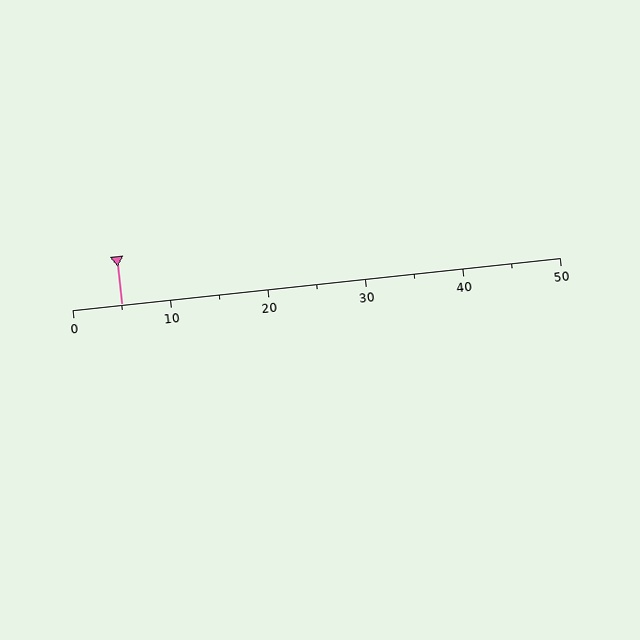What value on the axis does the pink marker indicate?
The marker indicates approximately 5.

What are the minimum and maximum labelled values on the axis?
The axis runs from 0 to 50.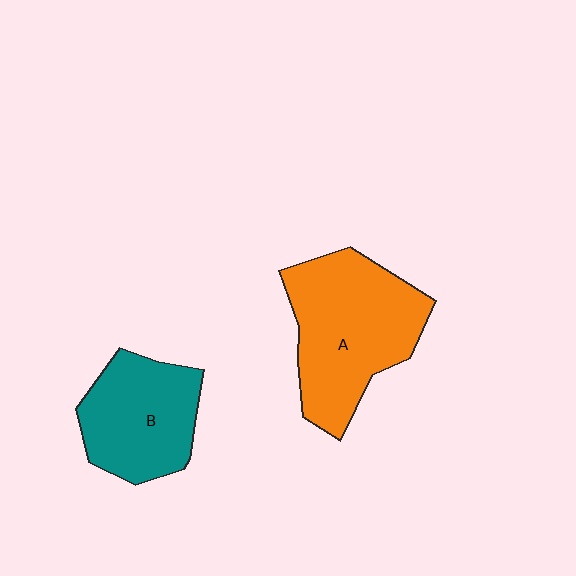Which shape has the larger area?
Shape A (orange).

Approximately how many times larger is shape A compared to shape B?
Approximately 1.4 times.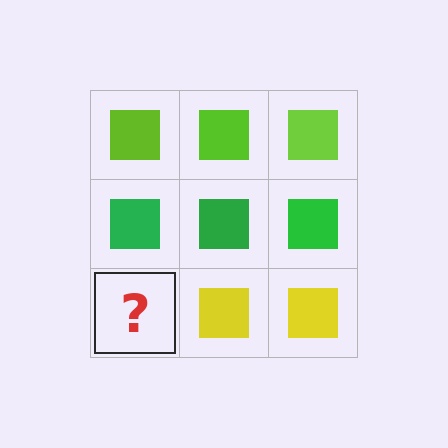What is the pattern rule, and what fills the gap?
The rule is that each row has a consistent color. The gap should be filled with a yellow square.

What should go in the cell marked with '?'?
The missing cell should contain a yellow square.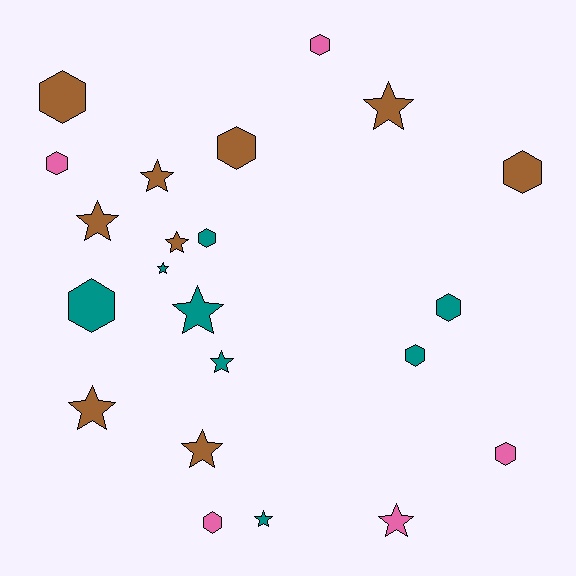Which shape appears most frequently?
Star, with 11 objects.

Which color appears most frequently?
Brown, with 9 objects.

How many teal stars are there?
There are 4 teal stars.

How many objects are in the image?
There are 22 objects.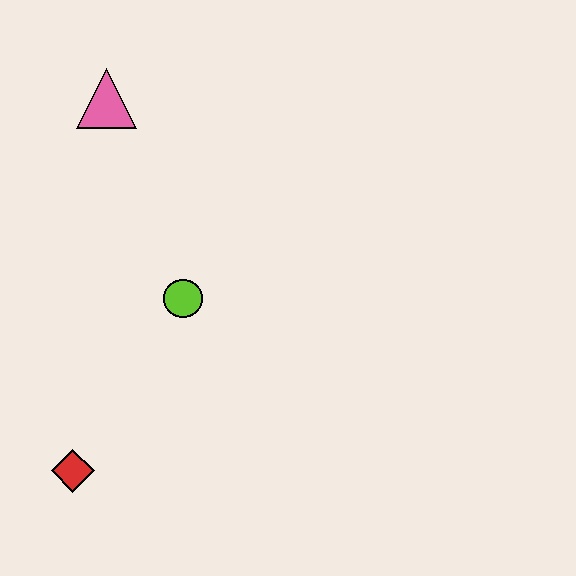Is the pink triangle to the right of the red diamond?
Yes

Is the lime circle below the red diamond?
No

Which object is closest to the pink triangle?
The lime circle is closest to the pink triangle.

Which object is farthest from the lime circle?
The pink triangle is farthest from the lime circle.